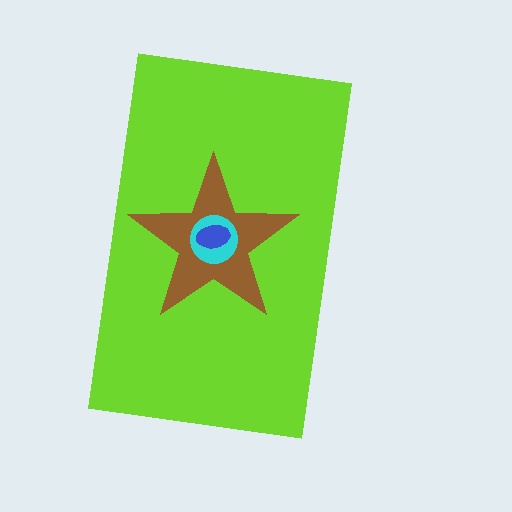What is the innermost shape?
The blue ellipse.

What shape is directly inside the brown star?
The cyan circle.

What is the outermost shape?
The lime rectangle.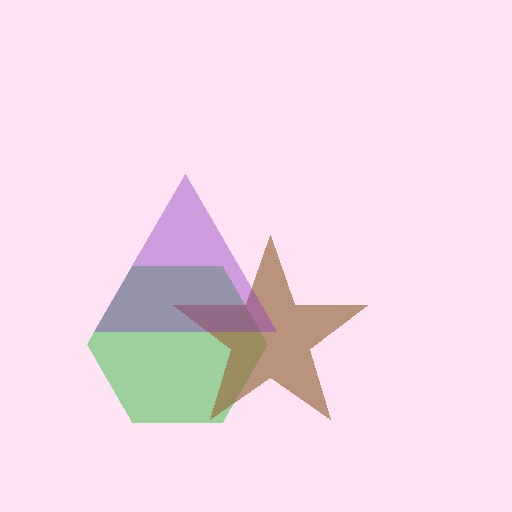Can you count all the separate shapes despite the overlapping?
Yes, there are 3 separate shapes.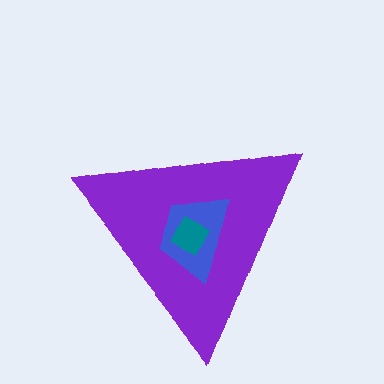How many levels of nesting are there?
3.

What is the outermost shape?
The purple triangle.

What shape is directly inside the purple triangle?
The blue trapezoid.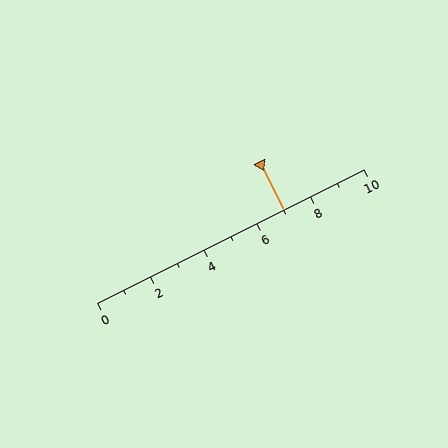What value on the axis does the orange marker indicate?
The marker indicates approximately 7.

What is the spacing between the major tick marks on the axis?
The major ticks are spaced 2 apart.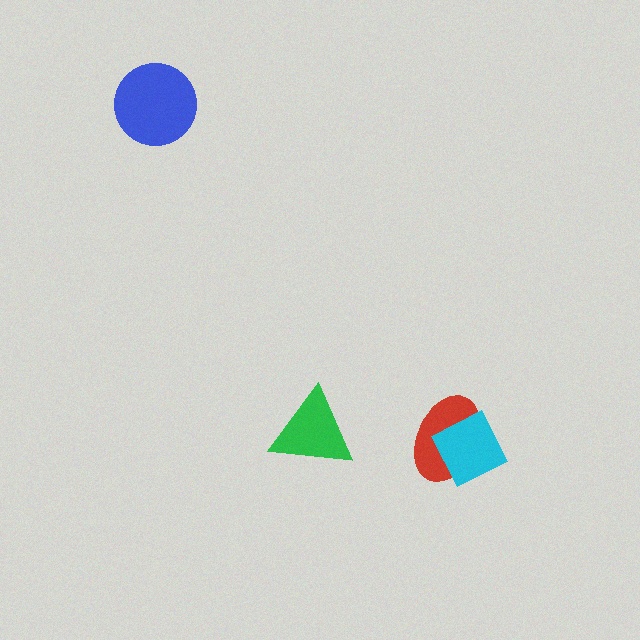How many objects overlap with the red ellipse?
1 object overlaps with the red ellipse.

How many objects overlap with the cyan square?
1 object overlaps with the cyan square.